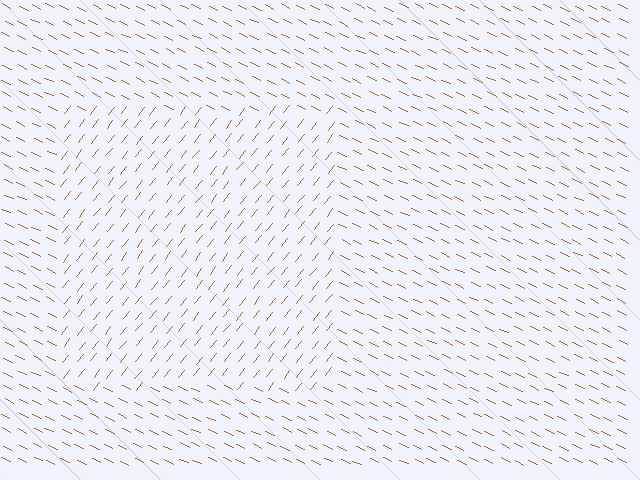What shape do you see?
I see a rectangle.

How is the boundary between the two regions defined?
The boundary is defined purely by a change in line orientation (approximately 77 degrees difference). All lines are the same color and thickness.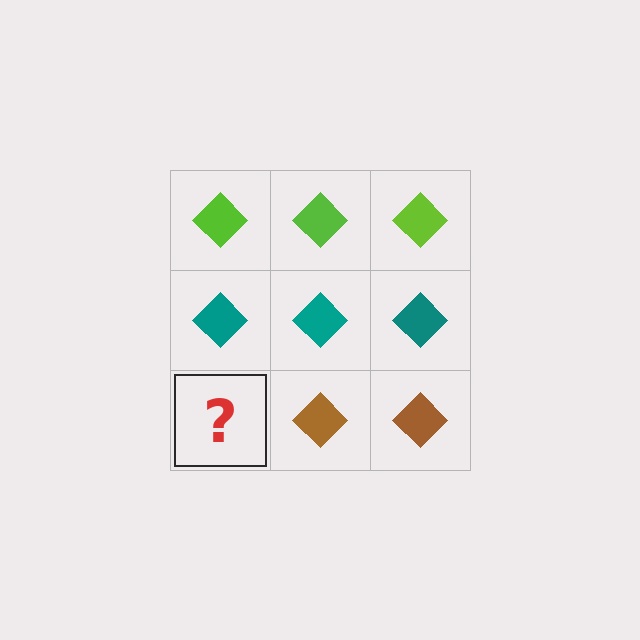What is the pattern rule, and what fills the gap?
The rule is that each row has a consistent color. The gap should be filled with a brown diamond.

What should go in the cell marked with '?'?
The missing cell should contain a brown diamond.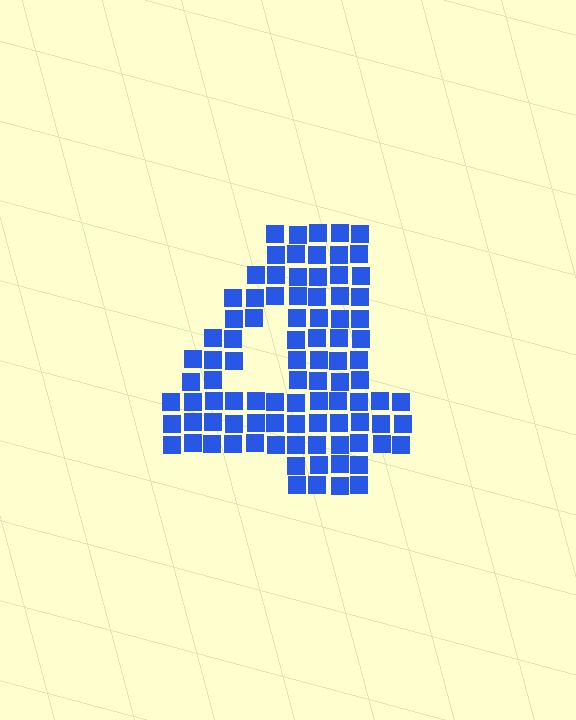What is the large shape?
The large shape is the digit 4.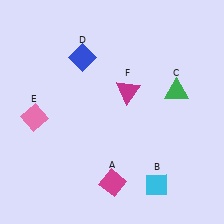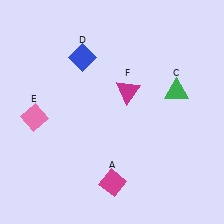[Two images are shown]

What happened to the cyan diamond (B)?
The cyan diamond (B) was removed in Image 2. It was in the bottom-right area of Image 1.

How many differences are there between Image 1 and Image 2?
There is 1 difference between the two images.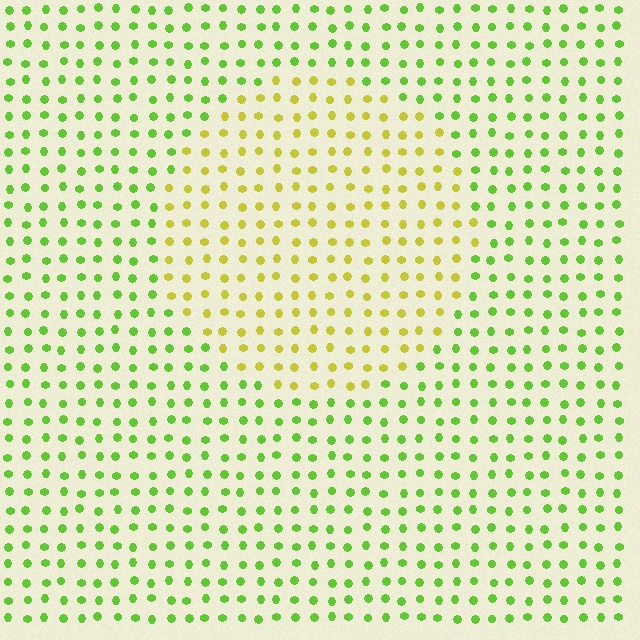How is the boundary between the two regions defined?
The boundary is defined purely by a slight shift in hue (about 41 degrees). Spacing, size, and orientation are identical on both sides.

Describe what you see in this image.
The image is filled with small lime elements in a uniform arrangement. A circle-shaped region is visible where the elements are tinted to a slightly different hue, forming a subtle color boundary.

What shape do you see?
I see a circle.